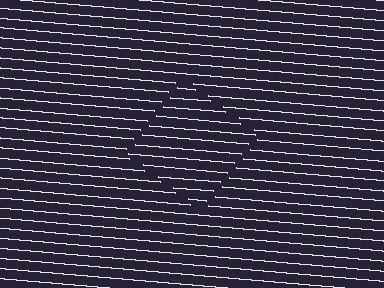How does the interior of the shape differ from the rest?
The interior of the shape contains the same grating, shifted by half a period — the contour is defined by the phase discontinuity where line-ends from the inner and outer gratings abut.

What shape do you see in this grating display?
An illusory square. The interior of the shape contains the same grating, shifted by half a period — the contour is defined by the phase discontinuity where line-ends from the inner and outer gratings abut.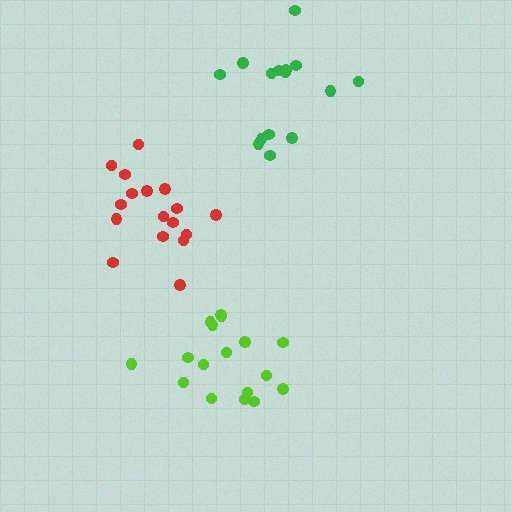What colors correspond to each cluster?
The clusters are colored: red, green, lime.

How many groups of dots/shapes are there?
There are 3 groups.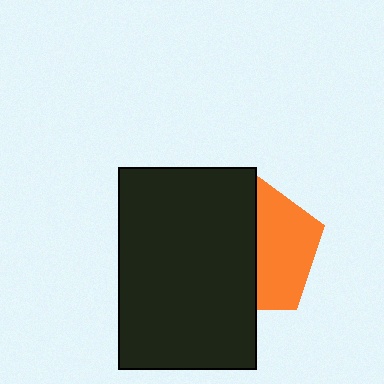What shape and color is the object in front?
The object in front is a black rectangle.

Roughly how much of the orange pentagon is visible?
A small part of it is visible (roughly 45%).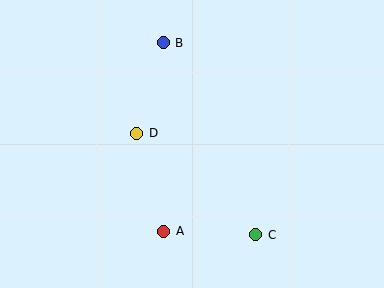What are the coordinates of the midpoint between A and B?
The midpoint between A and B is at (163, 137).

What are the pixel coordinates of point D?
Point D is at (136, 133).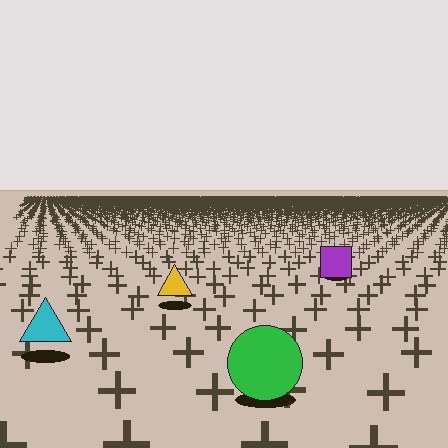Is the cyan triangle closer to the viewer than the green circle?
No. The green circle is closer — you can tell from the texture gradient: the ground texture is coarser near it.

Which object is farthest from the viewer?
The purple square is farthest from the viewer. It appears smaller and the ground texture around it is denser.